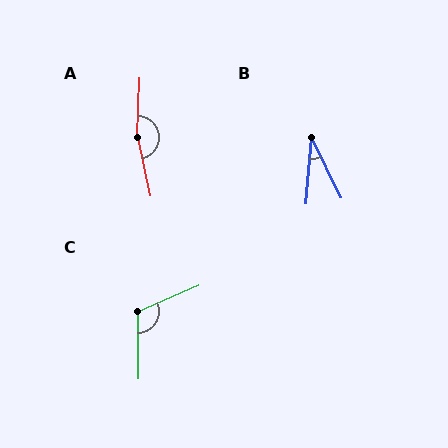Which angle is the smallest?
B, at approximately 31 degrees.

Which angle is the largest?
A, at approximately 165 degrees.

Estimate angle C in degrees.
Approximately 113 degrees.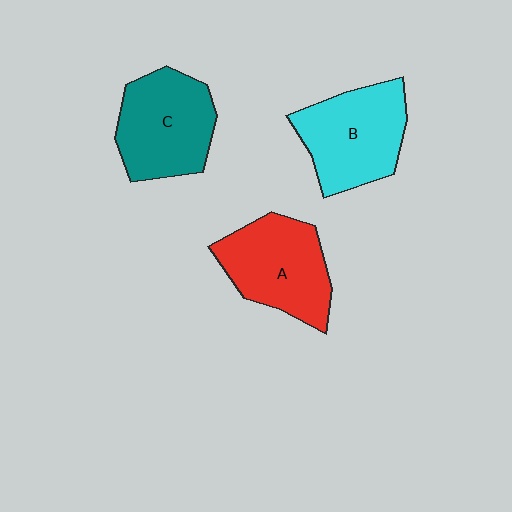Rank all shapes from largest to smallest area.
From largest to smallest: B (cyan), A (red), C (teal).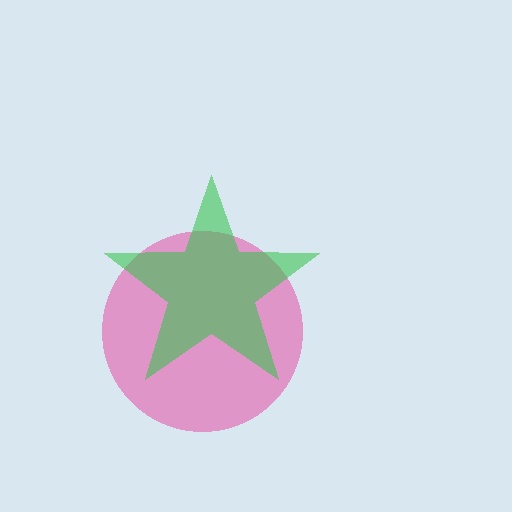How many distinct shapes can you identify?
There are 2 distinct shapes: a pink circle, a green star.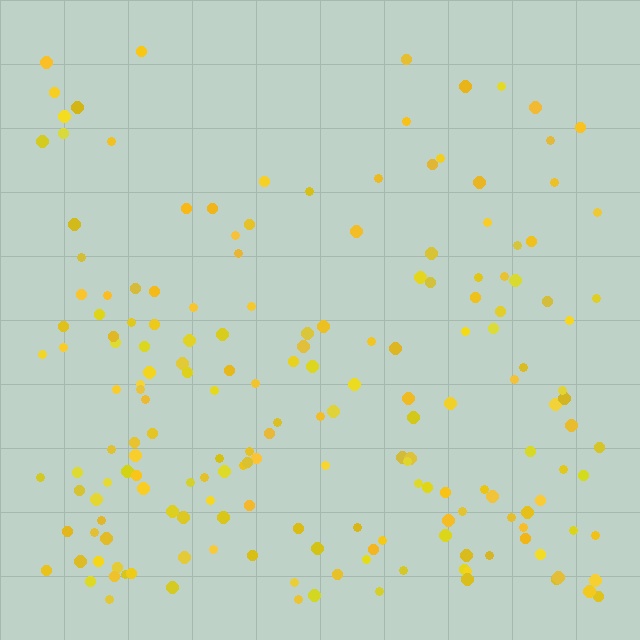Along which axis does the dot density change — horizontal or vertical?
Vertical.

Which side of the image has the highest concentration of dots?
The bottom.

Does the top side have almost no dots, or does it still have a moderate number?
Still a moderate number, just noticeably fewer than the bottom.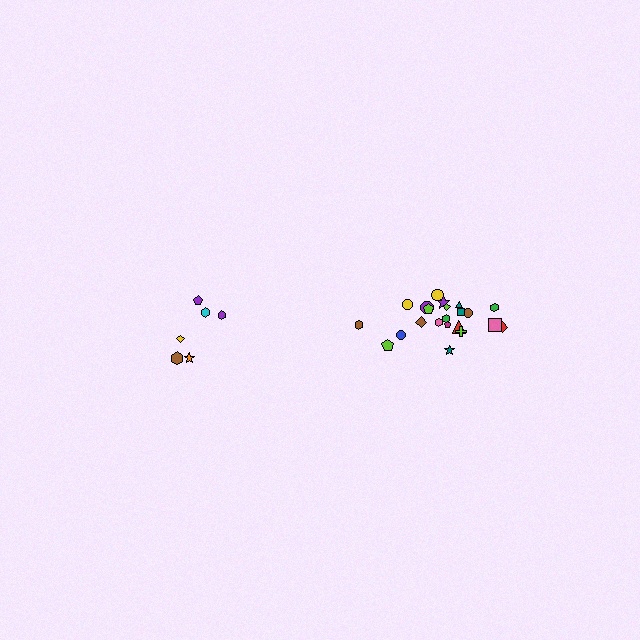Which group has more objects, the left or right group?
The right group.